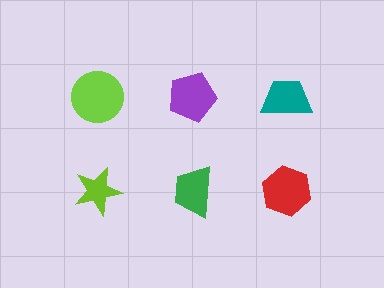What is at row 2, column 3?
A red hexagon.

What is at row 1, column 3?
A teal trapezoid.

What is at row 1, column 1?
A lime circle.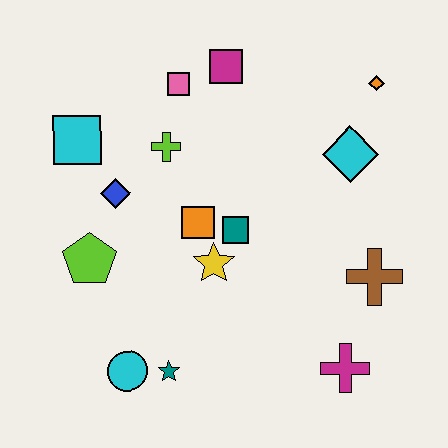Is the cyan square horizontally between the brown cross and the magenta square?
No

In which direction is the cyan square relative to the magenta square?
The cyan square is to the left of the magenta square.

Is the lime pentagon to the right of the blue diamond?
No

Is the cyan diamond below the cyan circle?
No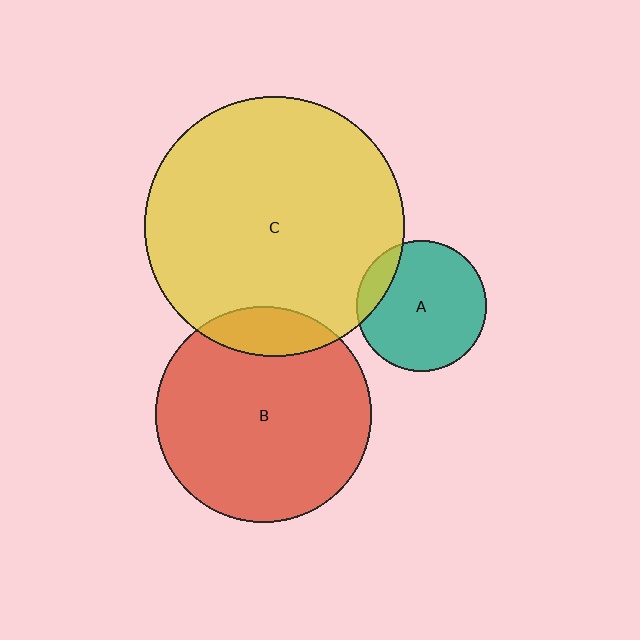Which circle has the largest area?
Circle C (yellow).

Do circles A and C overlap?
Yes.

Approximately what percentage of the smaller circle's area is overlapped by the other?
Approximately 15%.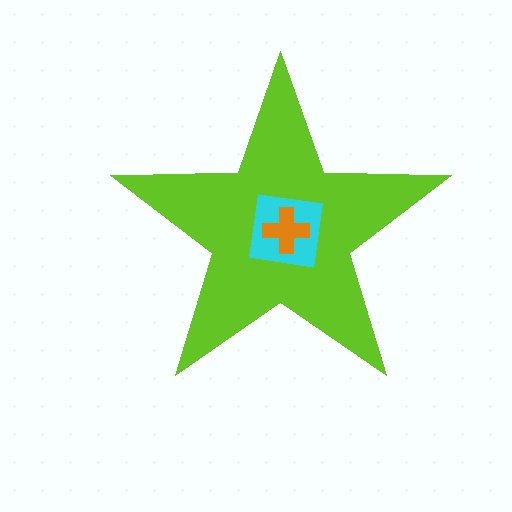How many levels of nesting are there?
3.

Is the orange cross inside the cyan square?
Yes.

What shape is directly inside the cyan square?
The orange cross.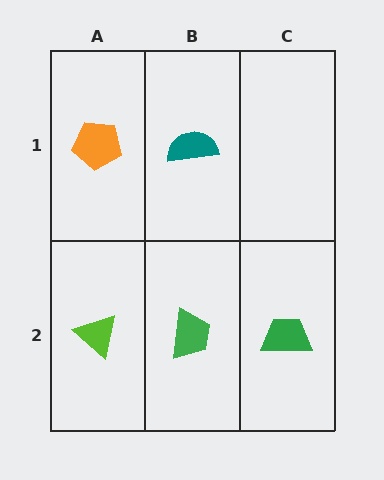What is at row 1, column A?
An orange pentagon.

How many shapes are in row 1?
2 shapes.